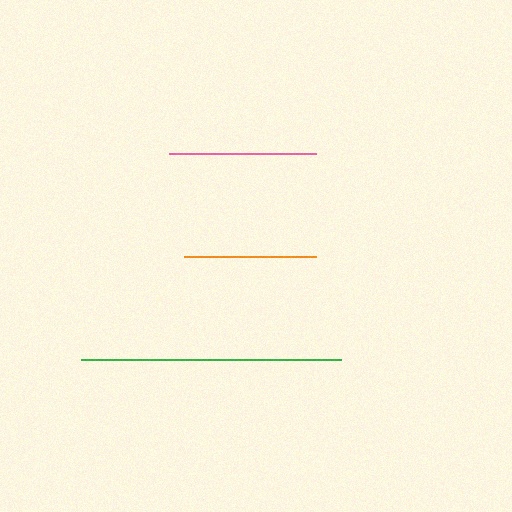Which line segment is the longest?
The green line is the longest at approximately 259 pixels.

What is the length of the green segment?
The green segment is approximately 259 pixels long.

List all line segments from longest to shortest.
From longest to shortest: green, pink, orange.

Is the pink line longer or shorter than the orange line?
The pink line is longer than the orange line.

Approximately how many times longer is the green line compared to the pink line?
The green line is approximately 1.8 times the length of the pink line.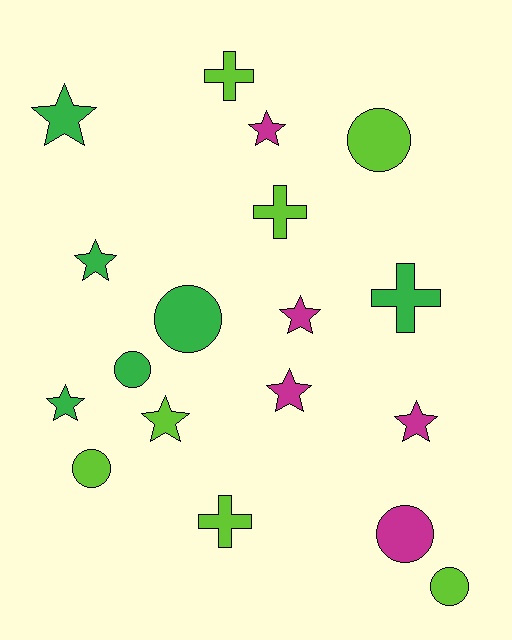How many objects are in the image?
There are 18 objects.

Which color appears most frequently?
Lime, with 7 objects.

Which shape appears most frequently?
Star, with 8 objects.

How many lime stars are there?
There is 1 lime star.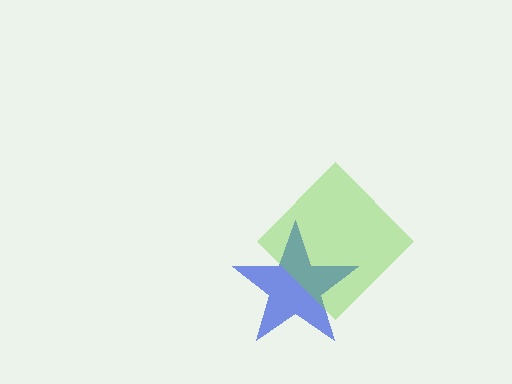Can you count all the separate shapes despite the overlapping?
Yes, there are 2 separate shapes.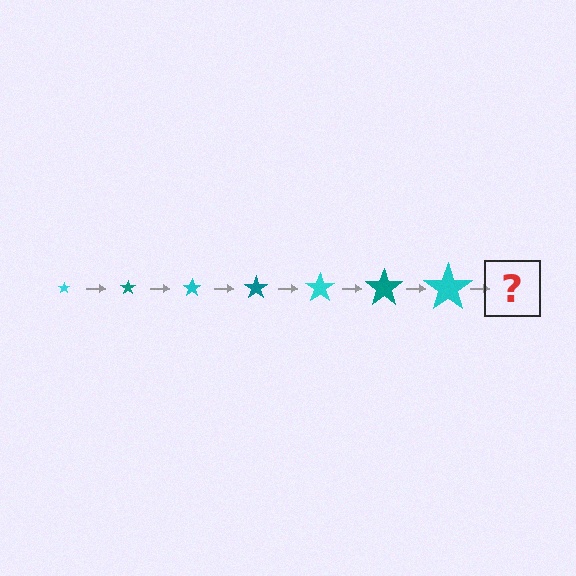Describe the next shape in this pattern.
It should be a teal star, larger than the previous one.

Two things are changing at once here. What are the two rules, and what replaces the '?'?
The two rules are that the star grows larger each step and the color cycles through cyan and teal. The '?' should be a teal star, larger than the previous one.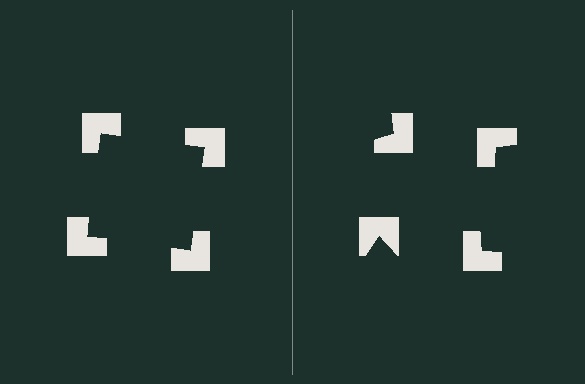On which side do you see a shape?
An illusory square appears on the left side. On the right side the wedge cuts are rotated, so no coherent shape forms.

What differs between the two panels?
The notched squares are positioned identically on both sides; only the wedge orientations differ. On the left they align to a square; on the right they are misaligned.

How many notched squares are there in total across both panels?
8 — 4 on each side.